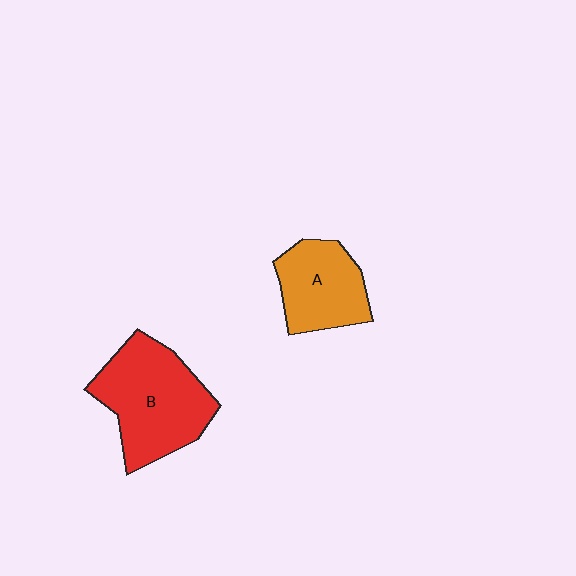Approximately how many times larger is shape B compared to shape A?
Approximately 1.5 times.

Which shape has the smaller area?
Shape A (orange).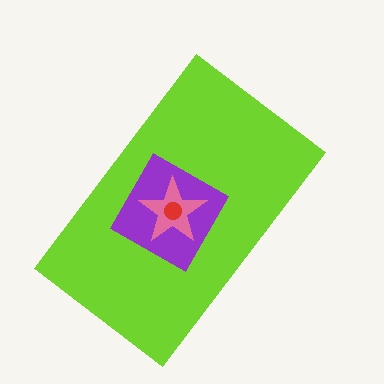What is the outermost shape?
The lime rectangle.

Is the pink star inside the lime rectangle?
Yes.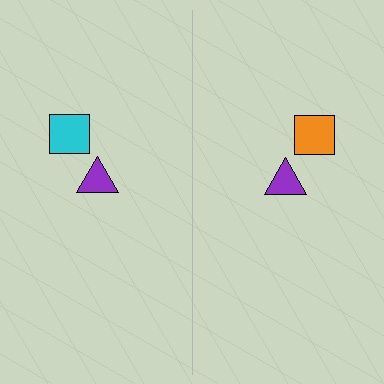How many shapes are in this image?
There are 4 shapes in this image.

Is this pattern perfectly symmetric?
No, the pattern is not perfectly symmetric. The orange square on the right side breaks the symmetry — its mirror counterpart is cyan.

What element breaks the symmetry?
The orange square on the right side breaks the symmetry — its mirror counterpart is cyan.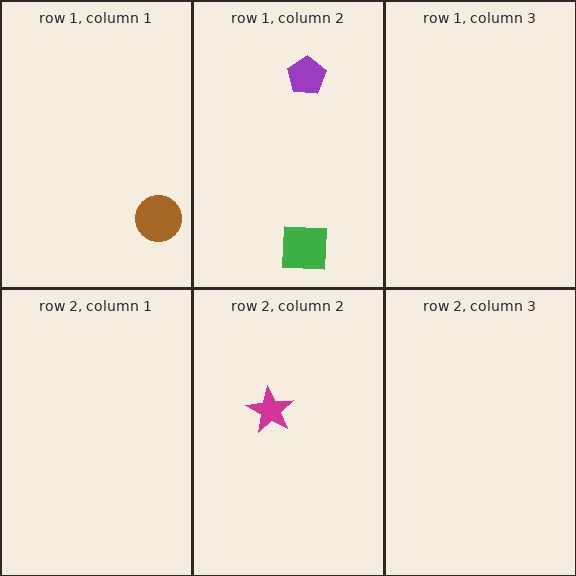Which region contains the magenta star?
The row 2, column 2 region.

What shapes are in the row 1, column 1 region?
The brown circle.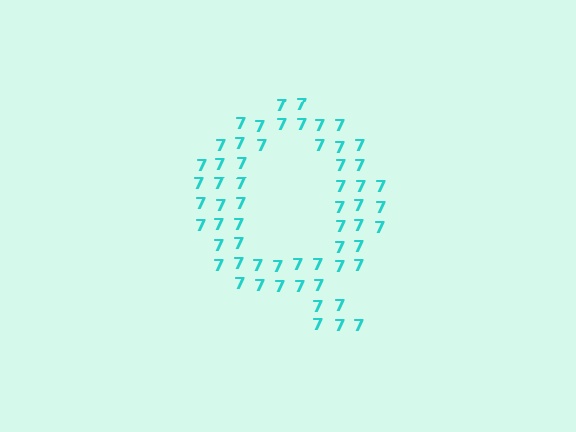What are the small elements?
The small elements are digit 7's.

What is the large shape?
The large shape is the letter Q.